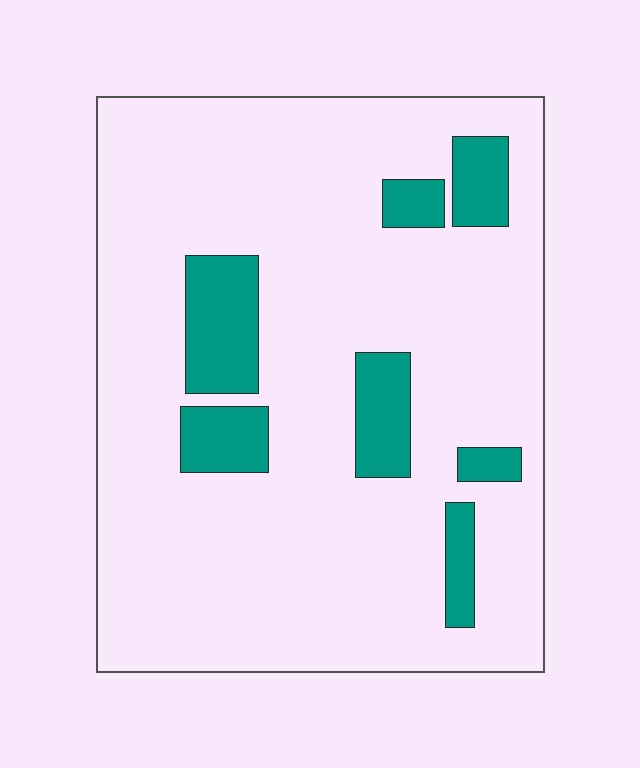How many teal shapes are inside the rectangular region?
7.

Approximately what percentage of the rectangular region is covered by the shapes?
Approximately 15%.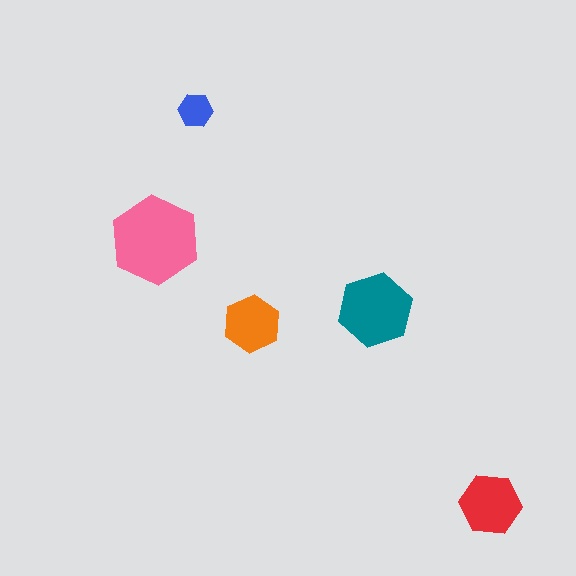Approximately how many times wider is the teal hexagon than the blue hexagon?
About 2 times wider.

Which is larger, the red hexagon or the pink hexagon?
The pink one.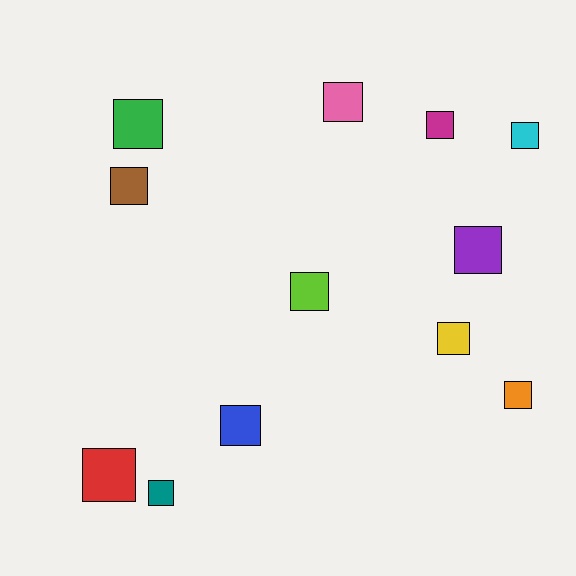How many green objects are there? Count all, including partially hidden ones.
There is 1 green object.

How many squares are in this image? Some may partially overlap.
There are 12 squares.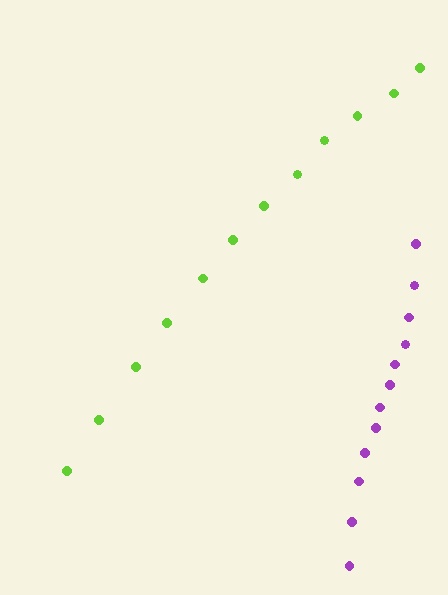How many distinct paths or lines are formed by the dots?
There are 2 distinct paths.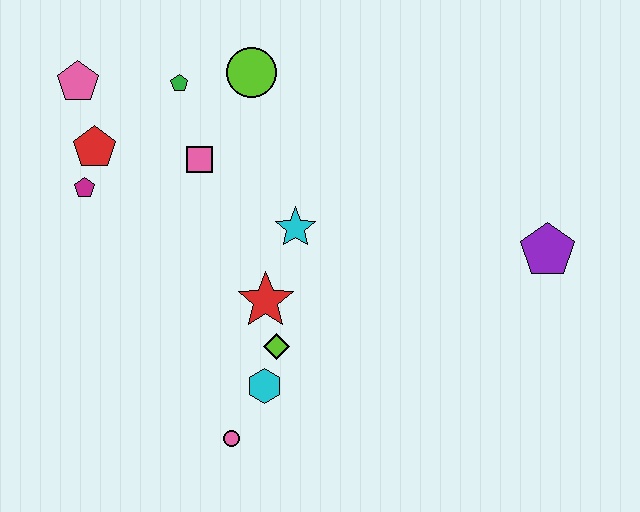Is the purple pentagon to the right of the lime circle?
Yes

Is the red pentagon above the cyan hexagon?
Yes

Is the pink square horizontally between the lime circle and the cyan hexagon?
No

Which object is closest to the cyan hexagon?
The lime diamond is closest to the cyan hexagon.